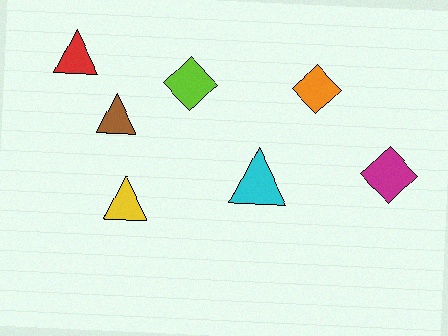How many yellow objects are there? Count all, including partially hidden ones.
There is 1 yellow object.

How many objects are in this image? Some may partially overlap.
There are 7 objects.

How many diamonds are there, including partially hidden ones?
There are 3 diamonds.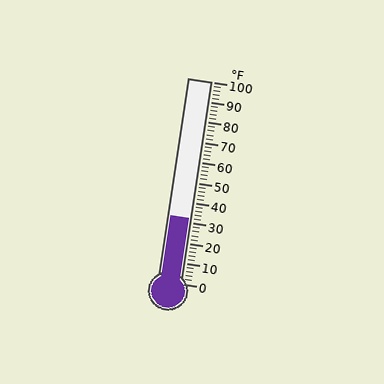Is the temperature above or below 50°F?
The temperature is below 50°F.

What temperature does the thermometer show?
The thermometer shows approximately 32°F.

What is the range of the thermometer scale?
The thermometer scale ranges from 0°F to 100°F.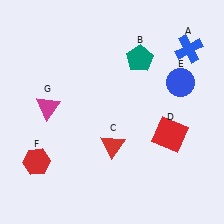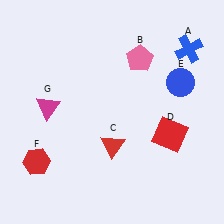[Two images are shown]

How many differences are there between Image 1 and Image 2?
There is 1 difference between the two images.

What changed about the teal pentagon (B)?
In Image 1, B is teal. In Image 2, it changed to pink.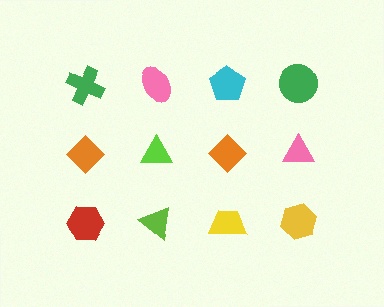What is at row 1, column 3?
A cyan pentagon.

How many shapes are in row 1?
4 shapes.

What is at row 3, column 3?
A yellow trapezoid.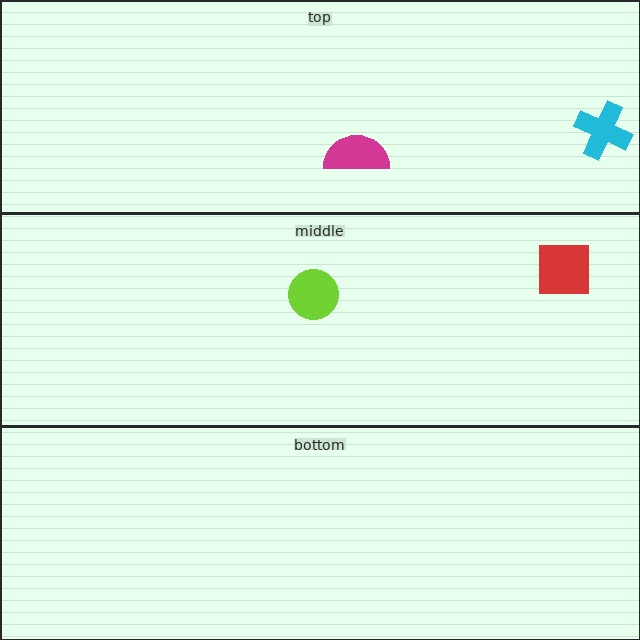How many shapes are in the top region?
2.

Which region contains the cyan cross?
The top region.